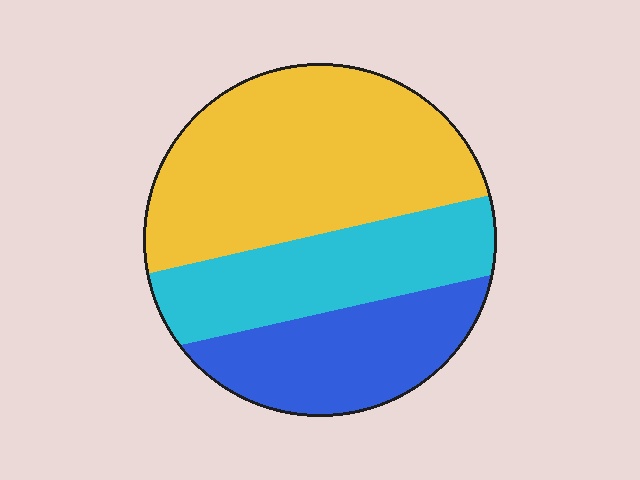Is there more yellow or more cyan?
Yellow.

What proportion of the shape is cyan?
Cyan takes up about one quarter (1/4) of the shape.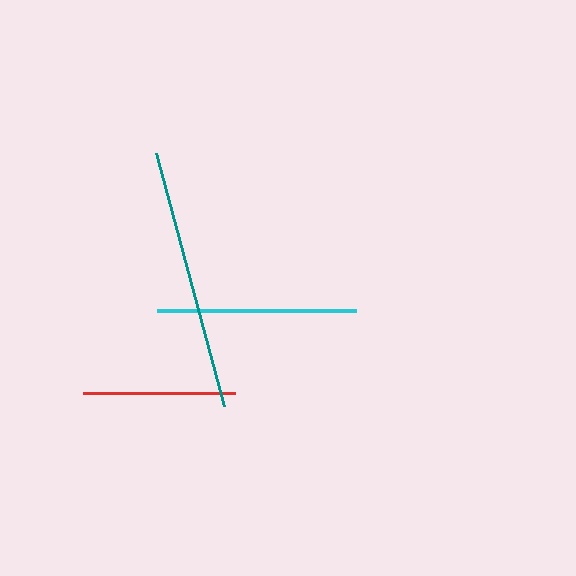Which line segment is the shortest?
The red line is the shortest at approximately 152 pixels.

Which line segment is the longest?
The teal line is the longest at approximately 262 pixels.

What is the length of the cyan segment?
The cyan segment is approximately 199 pixels long.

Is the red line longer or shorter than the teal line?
The teal line is longer than the red line.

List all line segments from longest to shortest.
From longest to shortest: teal, cyan, red.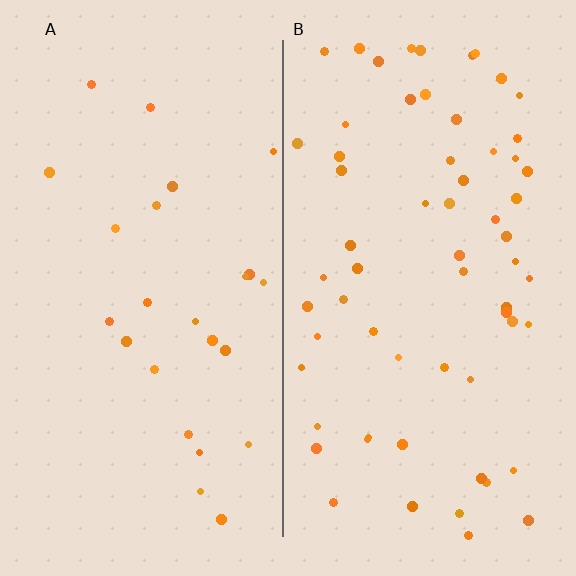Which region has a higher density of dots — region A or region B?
B (the right).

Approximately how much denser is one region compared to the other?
Approximately 2.6× — region B over region A.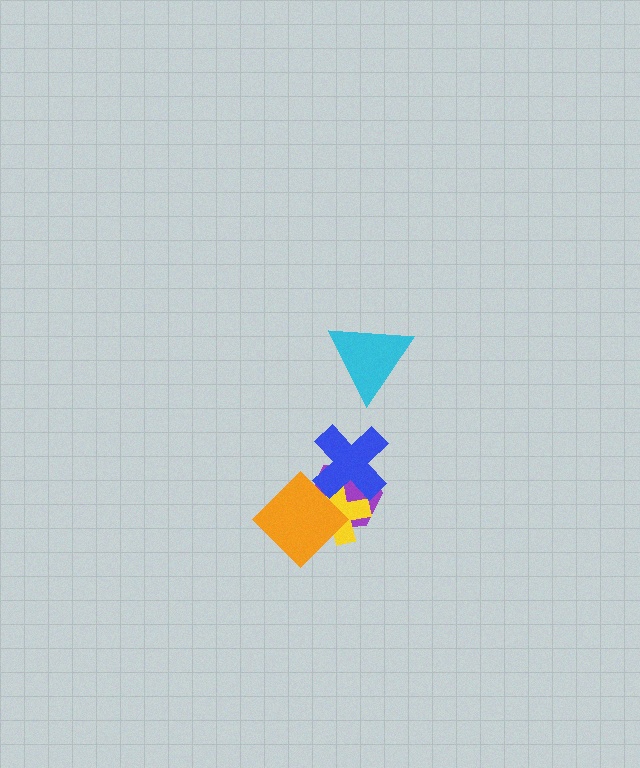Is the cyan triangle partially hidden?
No, no other shape covers it.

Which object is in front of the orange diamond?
The blue cross is in front of the orange diamond.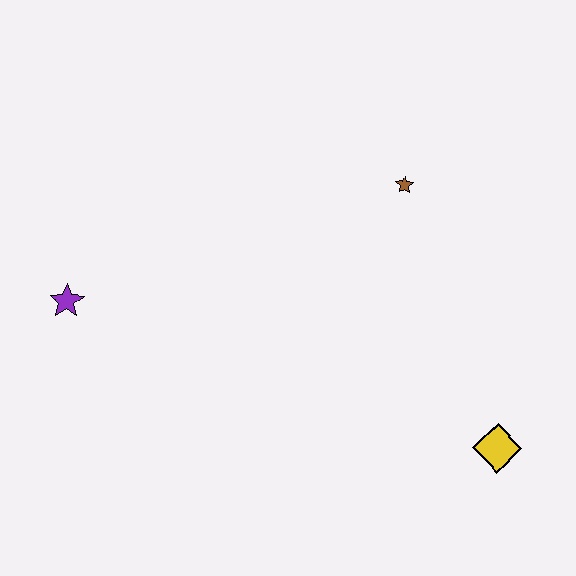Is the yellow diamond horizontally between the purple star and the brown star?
No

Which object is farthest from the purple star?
The yellow diamond is farthest from the purple star.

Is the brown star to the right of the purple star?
Yes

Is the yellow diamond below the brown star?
Yes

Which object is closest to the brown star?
The yellow diamond is closest to the brown star.